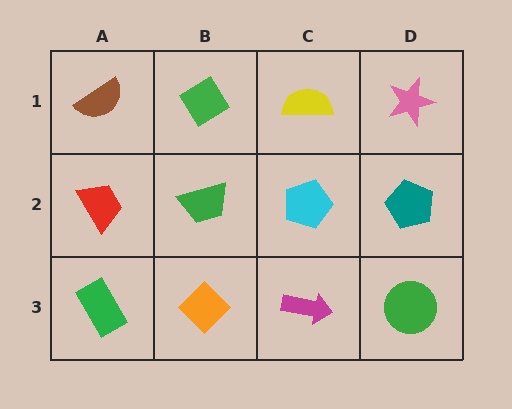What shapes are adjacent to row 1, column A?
A red trapezoid (row 2, column A), a green diamond (row 1, column B).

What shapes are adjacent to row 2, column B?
A green diamond (row 1, column B), an orange diamond (row 3, column B), a red trapezoid (row 2, column A), a cyan pentagon (row 2, column C).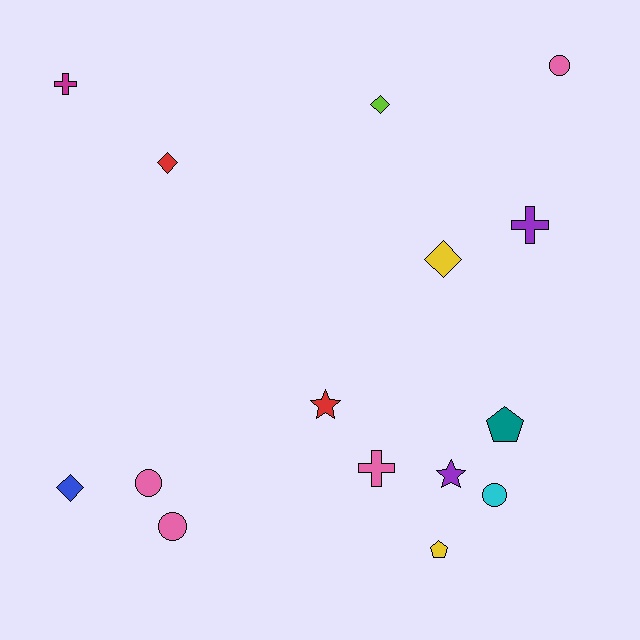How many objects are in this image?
There are 15 objects.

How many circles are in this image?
There are 4 circles.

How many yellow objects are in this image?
There are 2 yellow objects.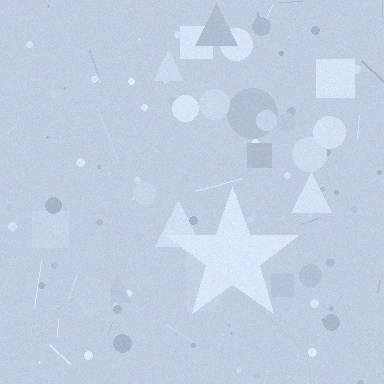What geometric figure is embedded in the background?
A star is embedded in the background.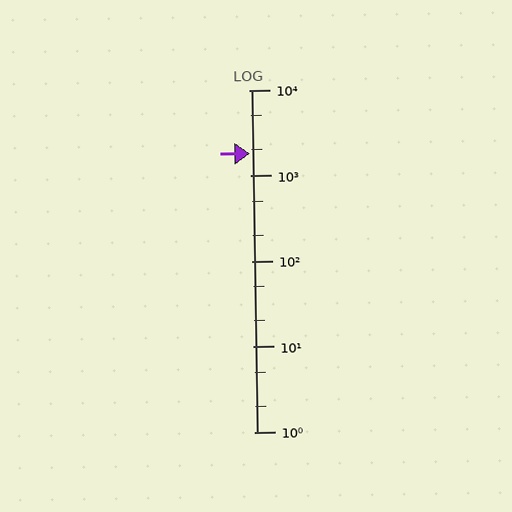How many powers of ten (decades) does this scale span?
The scale spans 4 decades, from 1 to 10000.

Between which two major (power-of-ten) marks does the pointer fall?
The pointer is between 1000 and 10000.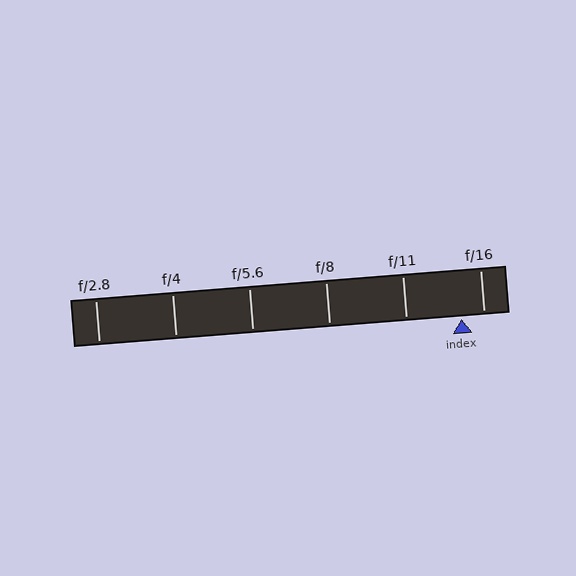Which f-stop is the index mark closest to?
The index mark is closest to f/16.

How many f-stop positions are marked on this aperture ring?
There are 6 f-stop positions marked.